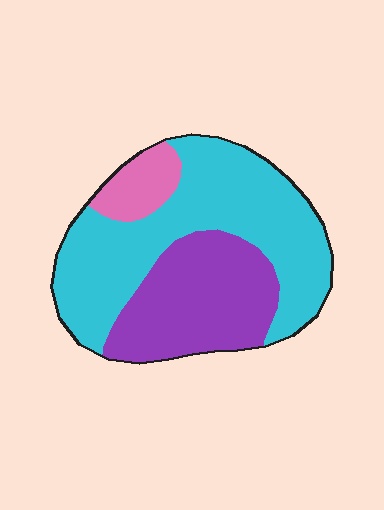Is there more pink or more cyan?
Cyan.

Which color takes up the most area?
Cyan, at roughly 55%.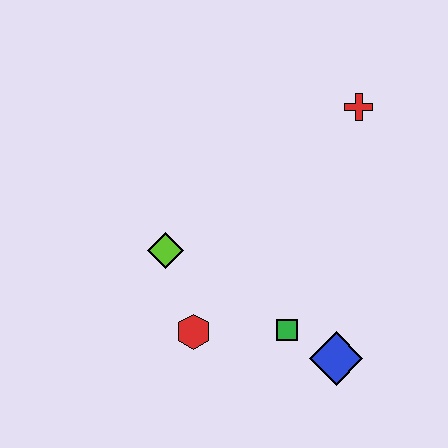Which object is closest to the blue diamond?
The green square is closest to the blue diamond.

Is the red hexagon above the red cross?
No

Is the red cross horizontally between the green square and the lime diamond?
No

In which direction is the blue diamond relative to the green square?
The blue diamond is to the right of the green square.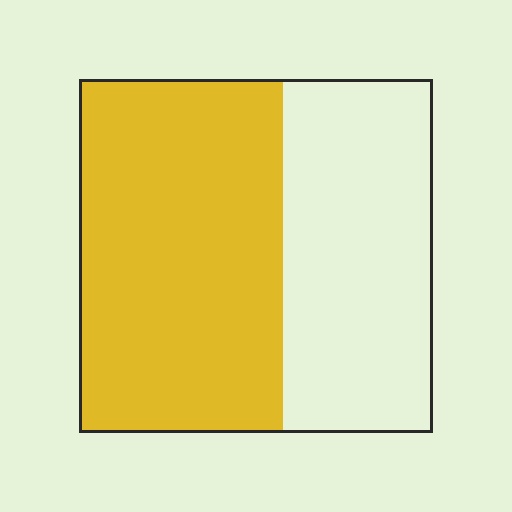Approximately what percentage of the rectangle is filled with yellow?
Approximately 60%.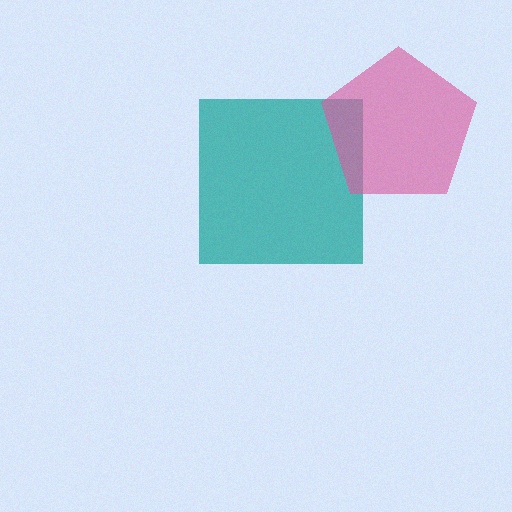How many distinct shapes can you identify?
There are 2 distinct shapes: a teal square, a pink pentagon.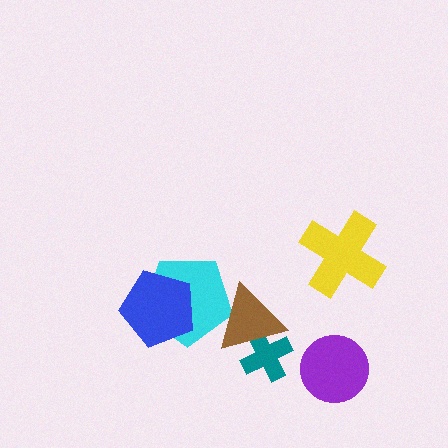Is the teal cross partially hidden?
Yes, it is partially covered by another shape.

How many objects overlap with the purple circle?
0 objects overlap with the purple circle.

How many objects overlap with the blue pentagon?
1 object overlaps with the blue pentagon.